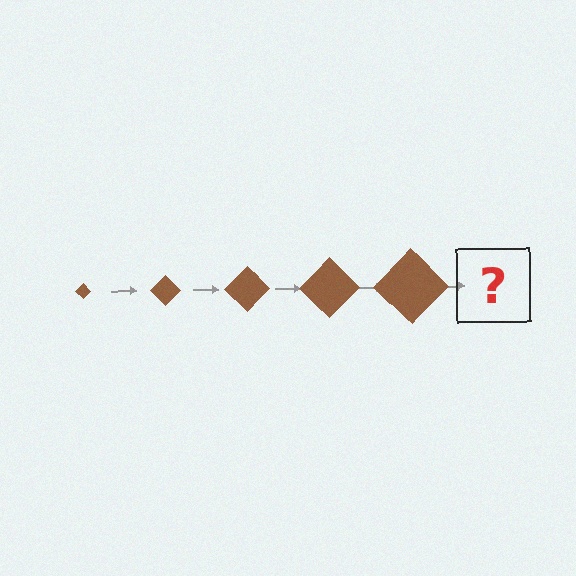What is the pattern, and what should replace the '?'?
The pattern is that the diamond gets progressively larger each step. The '?' should be a brown diamond, larger than the previous one.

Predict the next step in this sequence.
The next step is a brown diamond, larger than the previous one.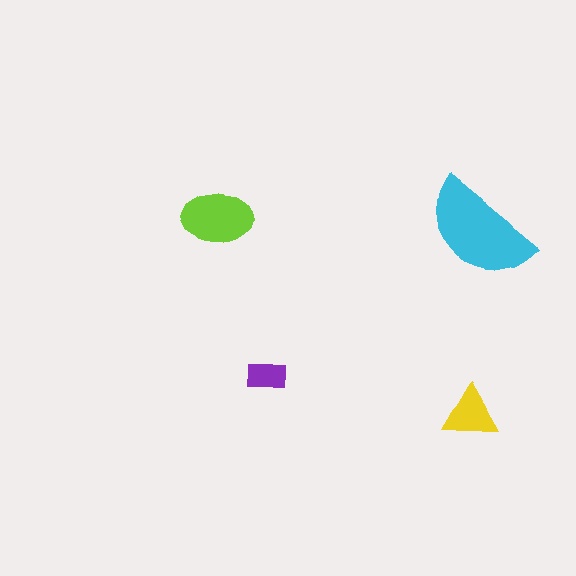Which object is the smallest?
The purple rectangle.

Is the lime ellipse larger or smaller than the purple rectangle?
Larger.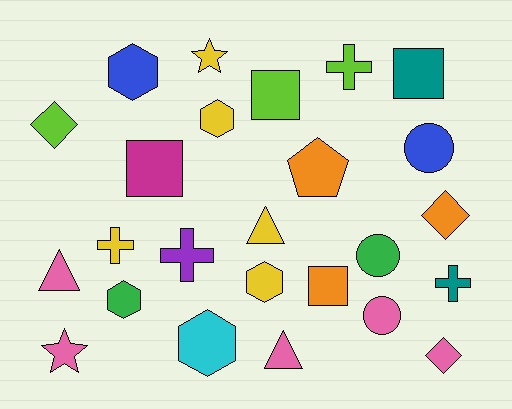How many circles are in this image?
There are 3 circles.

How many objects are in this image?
There are 25 objects.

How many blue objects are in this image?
There are 2 blue objects.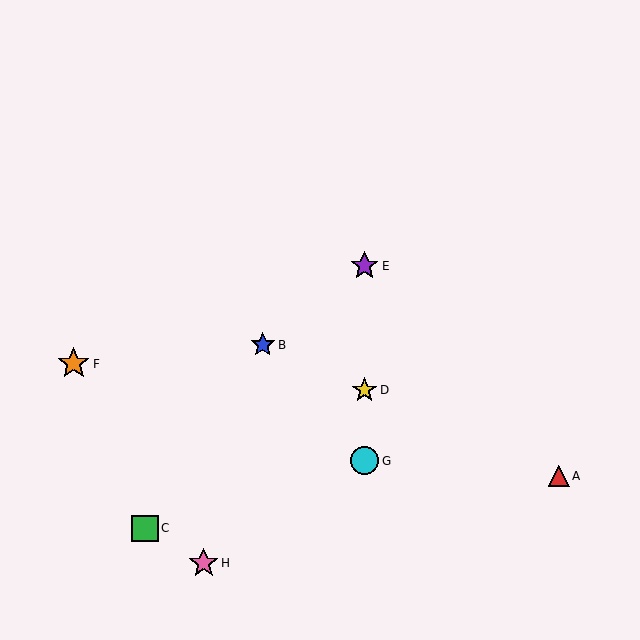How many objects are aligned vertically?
3 objects (D, E, G) are aligned vertically.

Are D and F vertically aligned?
No, D is at x≈365 and F is at x≈74.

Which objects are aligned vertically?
Objects D, E, G are aligned vertically.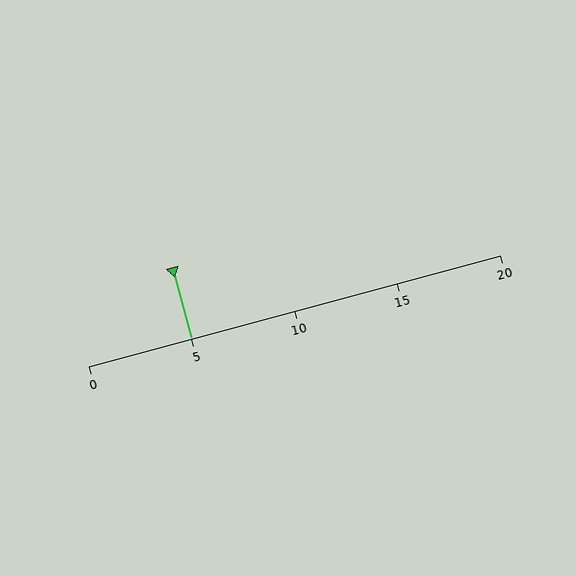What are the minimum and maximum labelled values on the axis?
The axis runs from 0 to 20.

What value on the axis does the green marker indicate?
The marker indicates approximately 5.